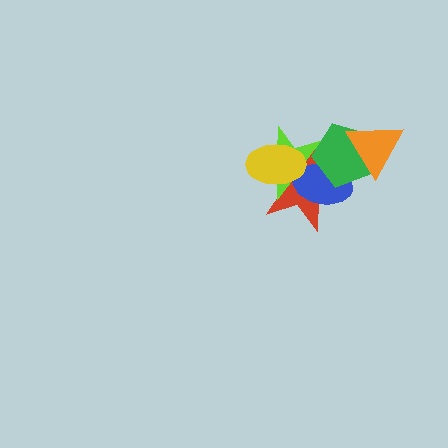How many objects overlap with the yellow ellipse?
3 objects overlap with the yellow ellipse.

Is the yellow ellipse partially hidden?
No, no other shape covers it.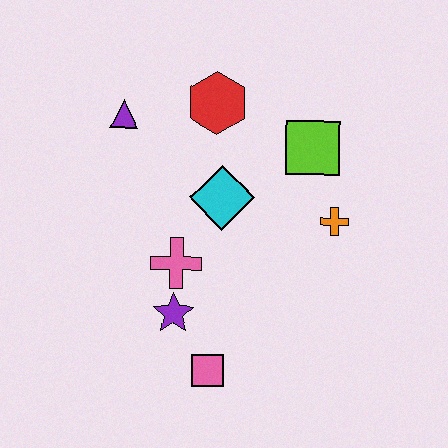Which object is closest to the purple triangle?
The red hexagon is closest to the purple triangle.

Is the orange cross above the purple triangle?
No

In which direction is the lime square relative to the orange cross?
The lime square is above the orange cross.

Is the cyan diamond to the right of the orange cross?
No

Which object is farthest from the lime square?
The pink square is farthest from the lime square.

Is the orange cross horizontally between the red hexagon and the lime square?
No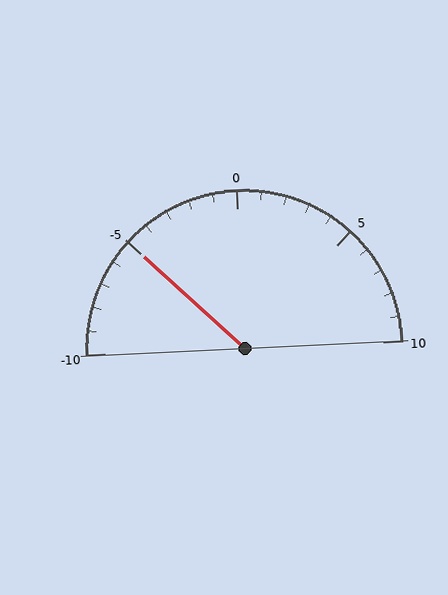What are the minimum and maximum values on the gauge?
The gauge ranges from -10 to 10.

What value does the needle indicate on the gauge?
The needle indicates approximately -5.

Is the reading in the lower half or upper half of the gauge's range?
The reading is in the lower half of the range (-10 to 10).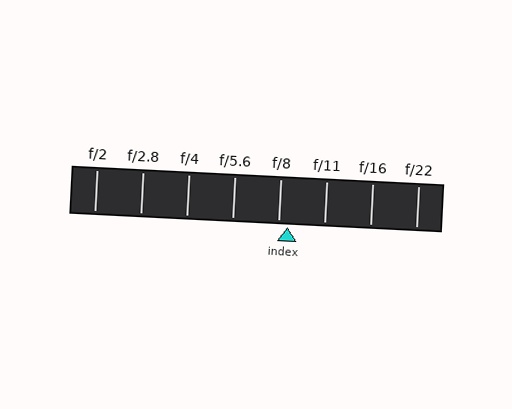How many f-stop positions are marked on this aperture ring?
There are 8 f-stop positions marked.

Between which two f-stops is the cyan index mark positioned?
The index mark is between f/8 and f/11.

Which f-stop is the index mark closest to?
The index mark is closest to f/8.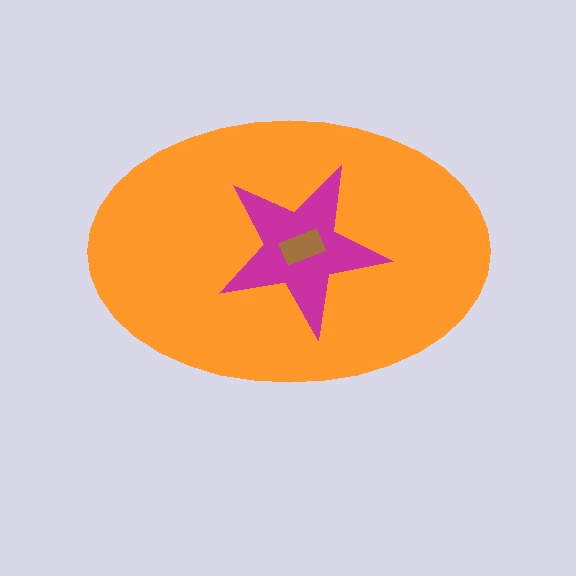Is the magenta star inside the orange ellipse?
Yes.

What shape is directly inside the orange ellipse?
The magenta star.